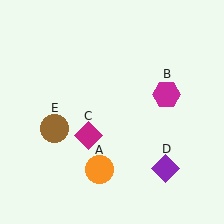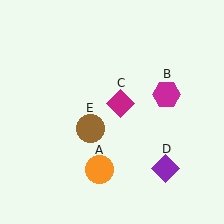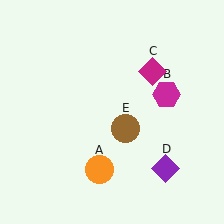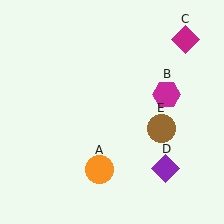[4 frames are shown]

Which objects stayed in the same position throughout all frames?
Orange circle (object A) and magenta hexagon (object B) and purple diamond (object D) remained stationary.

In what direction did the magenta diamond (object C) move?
The magenta diamond (object C) moved up and to the right.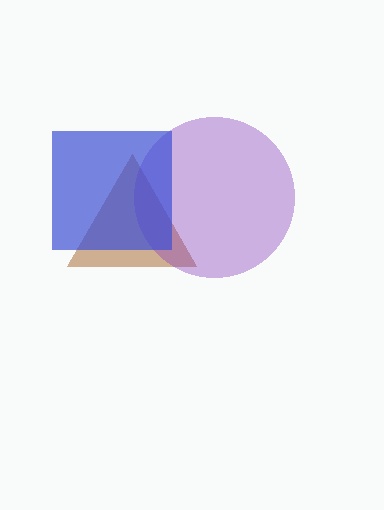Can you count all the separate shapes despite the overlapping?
Yes, there are 3 separate shapes.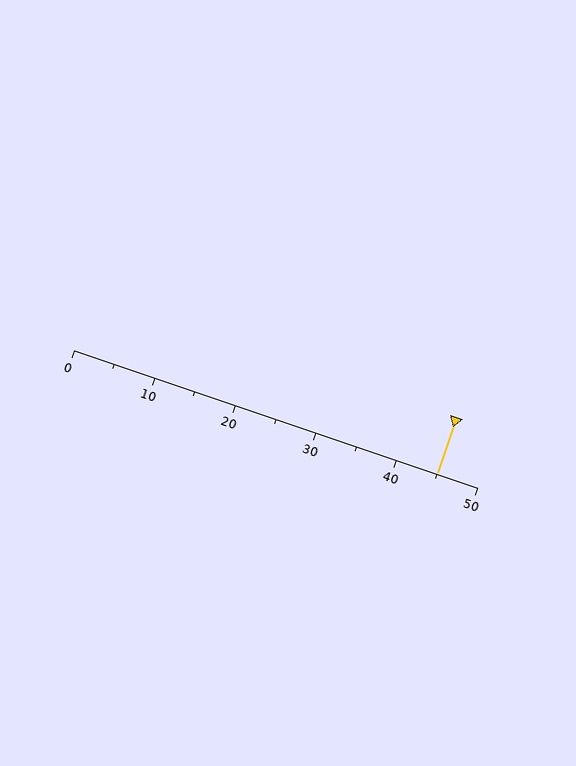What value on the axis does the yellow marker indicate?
The marker indicates approximately 45.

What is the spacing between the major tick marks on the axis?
The major ticks are spaced 10 apart.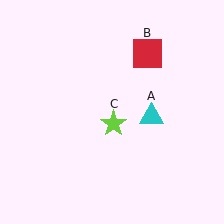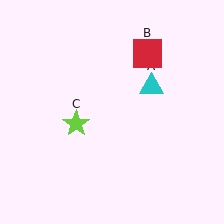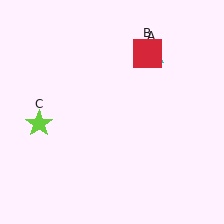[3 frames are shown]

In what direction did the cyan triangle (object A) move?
The cyan triangle (object A) moved up.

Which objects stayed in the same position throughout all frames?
Red square (object B) remained stationary.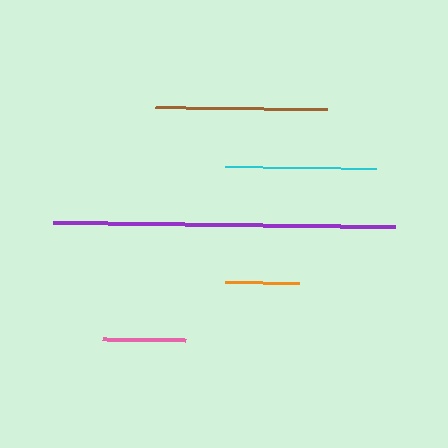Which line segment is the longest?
The purple line is the longest at approximately 343 pixels.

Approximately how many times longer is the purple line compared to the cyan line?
The purple line is approximately 2.3 times the length of the cyan line.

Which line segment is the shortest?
The orange line is the shortest at approximately 74 pixels.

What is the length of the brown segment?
The brown segment is approximately 172 pixels long.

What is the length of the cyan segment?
The cyan segment is approximately 151 pixels long.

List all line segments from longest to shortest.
From longest to shortest: purple, brown, cyan, pink, orange.